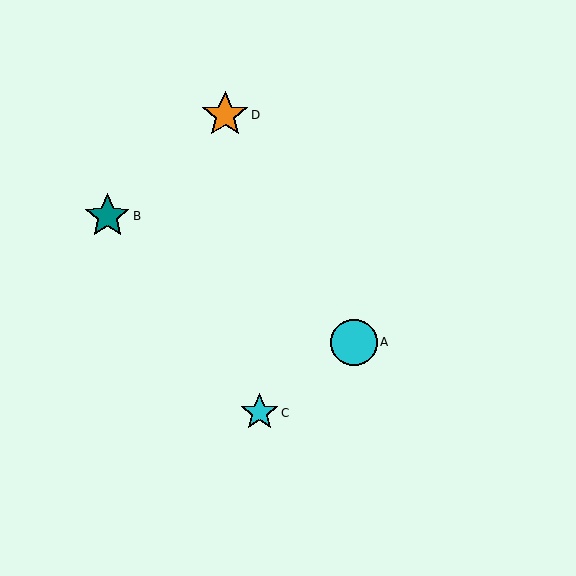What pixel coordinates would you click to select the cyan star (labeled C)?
Click at (260, 413) to select the cyan star C.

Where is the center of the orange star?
The center of the orange star is at (225, 115).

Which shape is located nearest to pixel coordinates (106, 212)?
The teal star (labeled B) at (107, 216) is nearest to that location.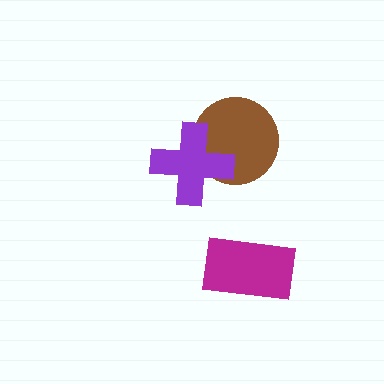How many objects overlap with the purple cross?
1 object overlaps with the purple cross.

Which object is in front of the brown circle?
The purple cross is in front of the brown circle.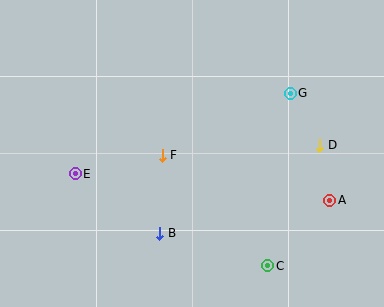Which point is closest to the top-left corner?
Point E is closest to the top-left corner.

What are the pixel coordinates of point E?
Point E is at (75, 174).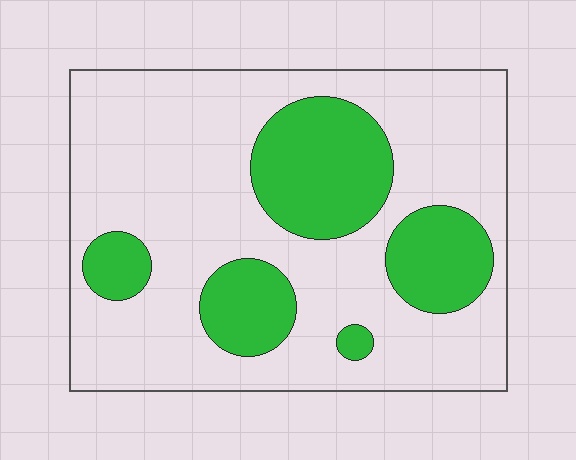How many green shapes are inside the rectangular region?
5.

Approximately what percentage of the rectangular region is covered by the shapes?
Approximately 25%.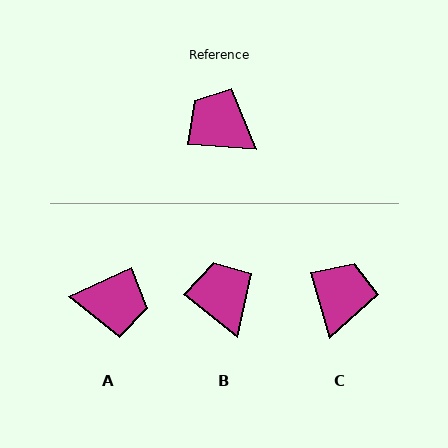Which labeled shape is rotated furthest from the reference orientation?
A, about 151 degrees away.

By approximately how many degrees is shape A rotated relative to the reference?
Approximately 151 degrees clockwise.